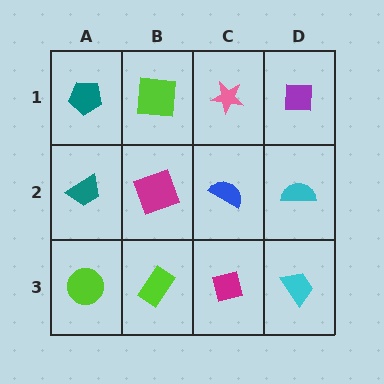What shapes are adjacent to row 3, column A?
A teal trapezoid (row 2, column A), a lime rectangle (row 3, column B).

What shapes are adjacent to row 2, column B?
A lime square (row 1, column B), a lime rectangle (row 3, column B), a teal trapezoid (row 2, column A), a blue semicircle (row 2, column C).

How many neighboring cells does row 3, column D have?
2.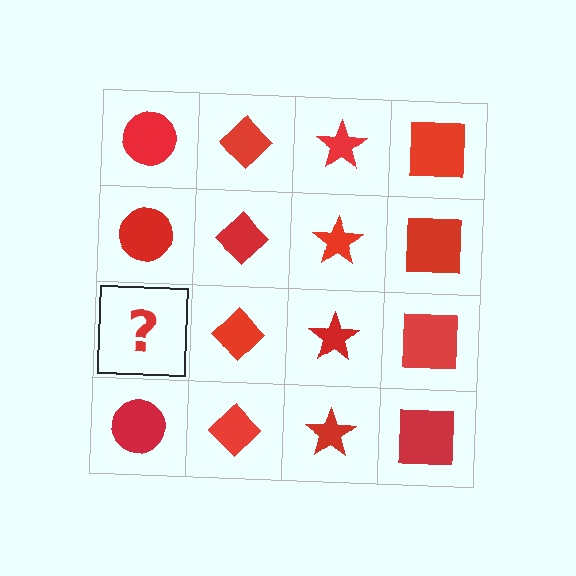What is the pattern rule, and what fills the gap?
The rule is that each column has a consistent shape. The gap should be filled with a red circle.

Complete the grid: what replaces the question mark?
The question mark should be replaced with a red circle.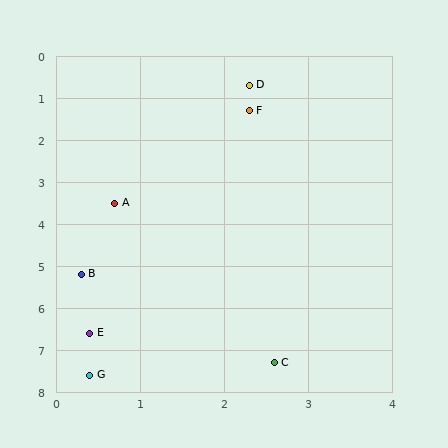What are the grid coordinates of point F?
Point F is at approximately (2.3, 1.3).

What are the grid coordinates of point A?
Point A is at approximately (0.7, 3.5).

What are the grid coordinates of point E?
Point E is at approximately (0.4, 6.6).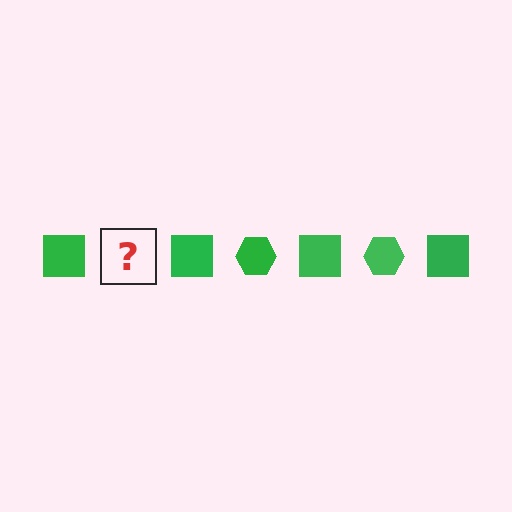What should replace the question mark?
The question mark should be replaced with a green hexagon.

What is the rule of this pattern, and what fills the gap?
The rule is that the pattern cycles through square, hexagon shapes in green. The gap should be filled with a green hexagon.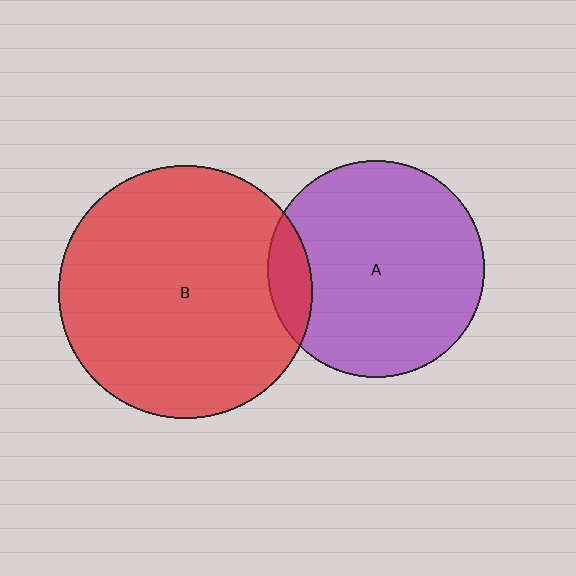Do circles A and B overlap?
Yes.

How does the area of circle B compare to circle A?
Approximately 1.4 times.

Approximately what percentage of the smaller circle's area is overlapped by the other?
Approximately 10%.